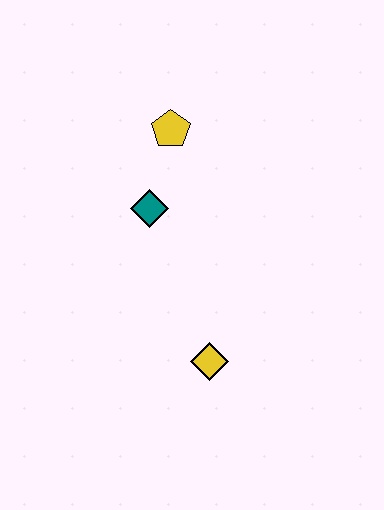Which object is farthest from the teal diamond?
The yellow diamond is farthest from the teal diamond.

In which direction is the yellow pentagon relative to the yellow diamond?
The yellow pentagon is above the yellow diamond.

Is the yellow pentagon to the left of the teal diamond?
No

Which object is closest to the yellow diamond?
The teal diamond is closest to the yellow diamond.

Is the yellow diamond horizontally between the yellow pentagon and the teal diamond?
No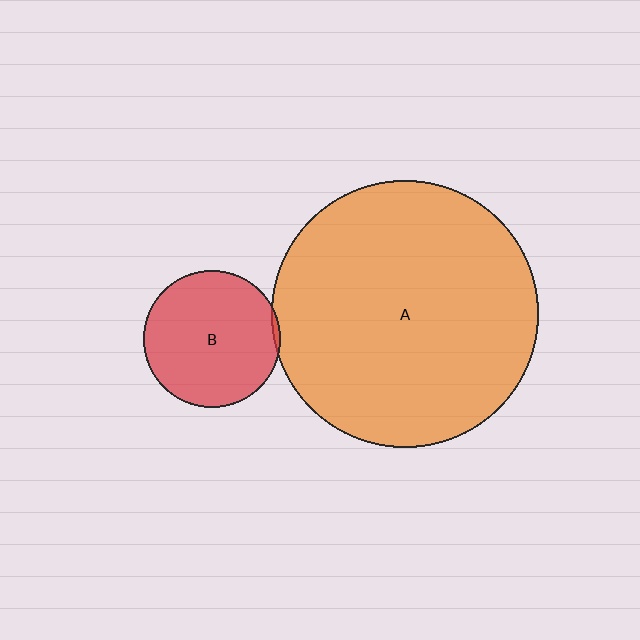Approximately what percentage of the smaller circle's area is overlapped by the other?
Approximately 5%.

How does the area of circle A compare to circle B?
Approximately 3.8 times.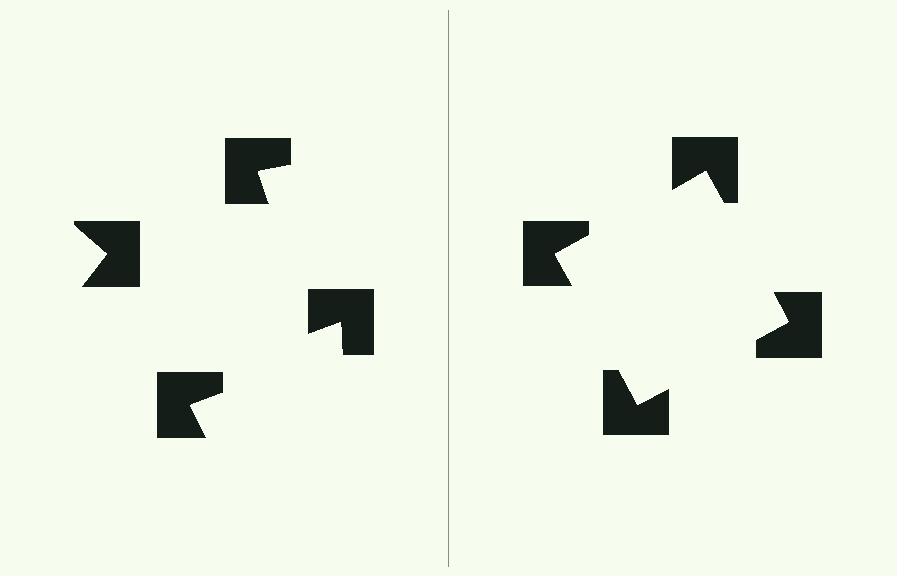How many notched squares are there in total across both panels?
8 — 4 on each side.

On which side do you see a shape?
An illusory square appears on the right side. On the left side the wedge cuts are rotated, so no coherent shape forms.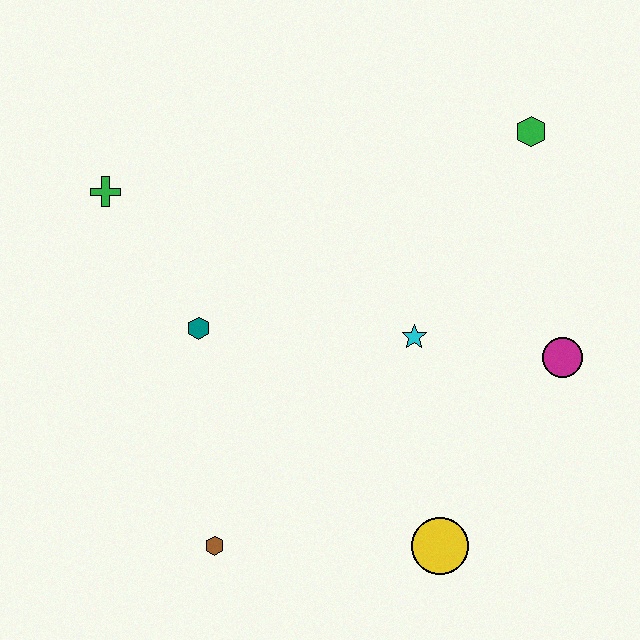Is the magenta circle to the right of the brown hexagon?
Yes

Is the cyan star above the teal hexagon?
No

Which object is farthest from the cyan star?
The green cross is farthest from the cyan star.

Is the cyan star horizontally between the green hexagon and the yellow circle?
No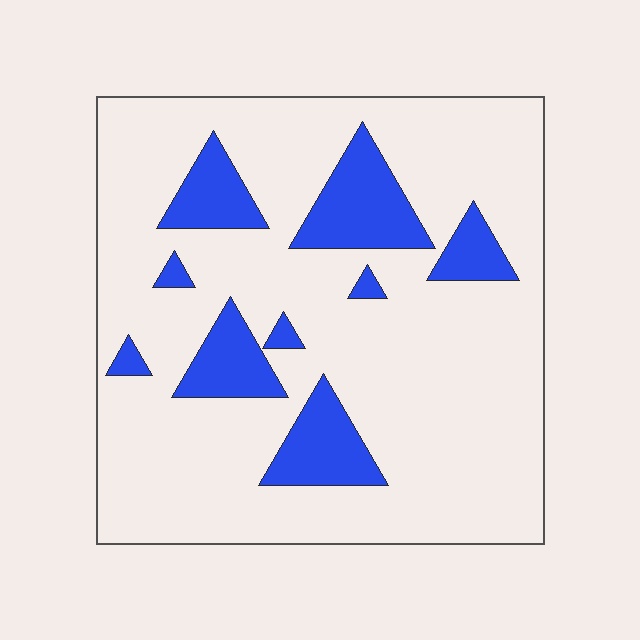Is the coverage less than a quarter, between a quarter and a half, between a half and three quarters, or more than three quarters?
Less than a quarter.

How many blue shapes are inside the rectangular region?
9.